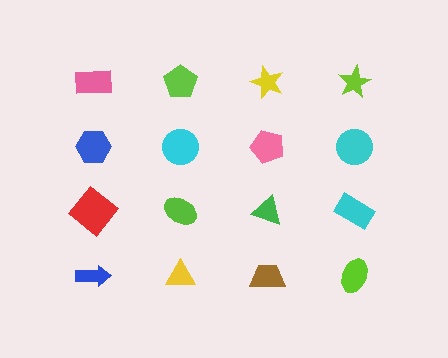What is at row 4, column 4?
A lime ellipse.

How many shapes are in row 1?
4 shapes.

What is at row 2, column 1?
A blue hexagon.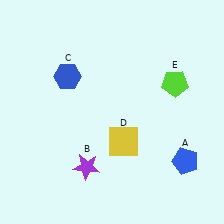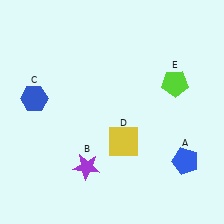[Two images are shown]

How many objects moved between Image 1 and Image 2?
1 object moved between the two images.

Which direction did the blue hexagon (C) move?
The blue hexagon (C) moved left.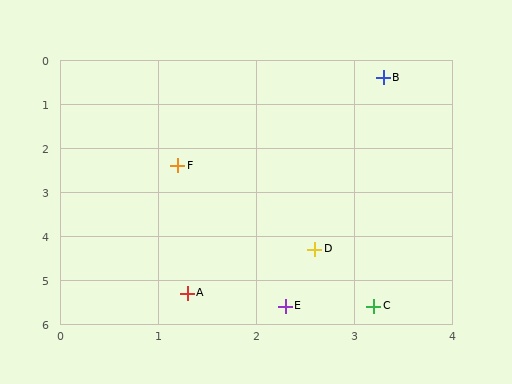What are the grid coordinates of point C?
Point C is at approximately (3.2, 5.6).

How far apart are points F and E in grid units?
Points F and E are about 3.4 grid units apart.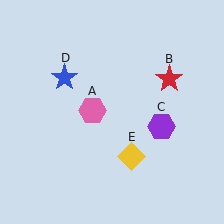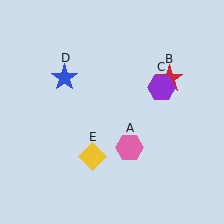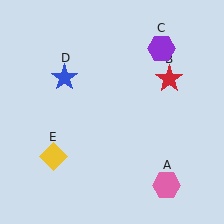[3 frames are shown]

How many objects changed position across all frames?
3 objects changed position: pink hexagon (object A), purple hexagon (object C), yellow diamond (object E).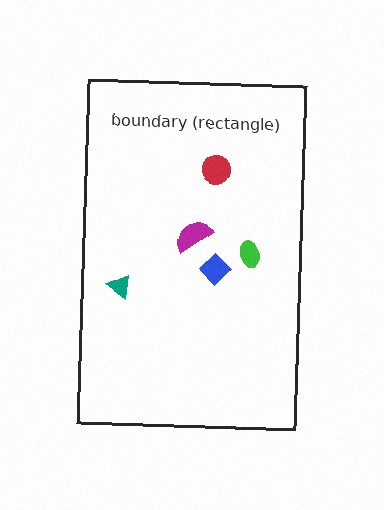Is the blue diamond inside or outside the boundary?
Inside.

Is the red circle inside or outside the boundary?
Inside.